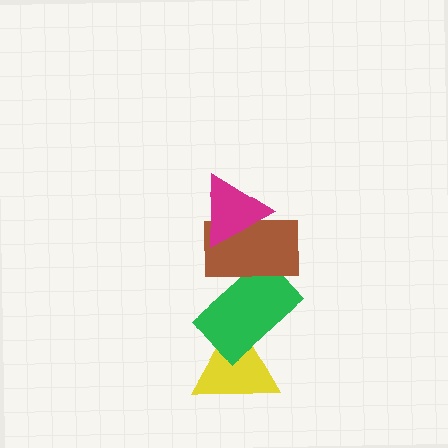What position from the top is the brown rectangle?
The brown rectangle is 2nd from the top.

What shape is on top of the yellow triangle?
The green rectangle is on top of the yellow triangle.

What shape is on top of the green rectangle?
The brown rectangle is on top of the green rectangle.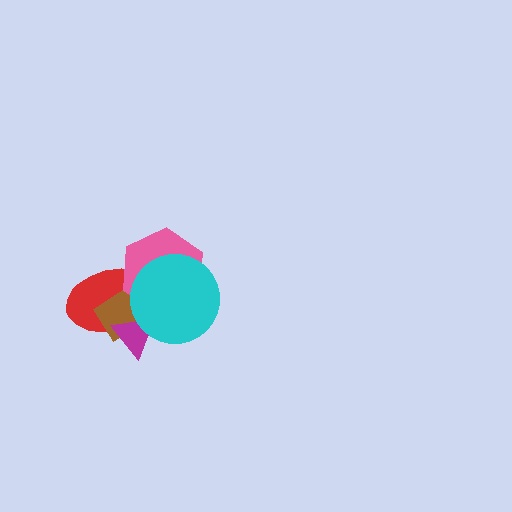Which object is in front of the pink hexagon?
The cyan circle is in front of the pink hexagon.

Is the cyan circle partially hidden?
No, no other shape covers it.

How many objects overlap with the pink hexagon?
3 objects overlap with the pink hexagon.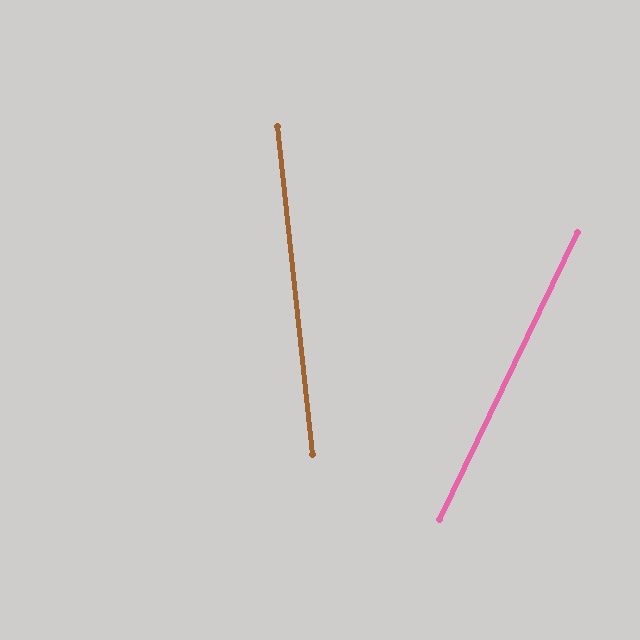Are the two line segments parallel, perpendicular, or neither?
Neither parallel nor perpendicular — they differ by about 32°.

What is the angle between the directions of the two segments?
Approximately 32 degrees.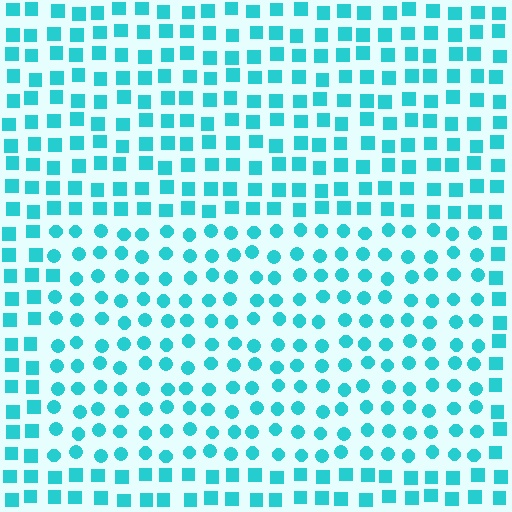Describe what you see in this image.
The image is filled with small cyan elements arranged in a uniform grid. A rectangle-shaped region contains circles, while the surrounding area contains squares. The boundary is defined purely by the change in element shape.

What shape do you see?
I see a rectangle.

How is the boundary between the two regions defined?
The boundary is defined by a change in element shape: circles inside vs. squares outside. All elements share the same color and spacing.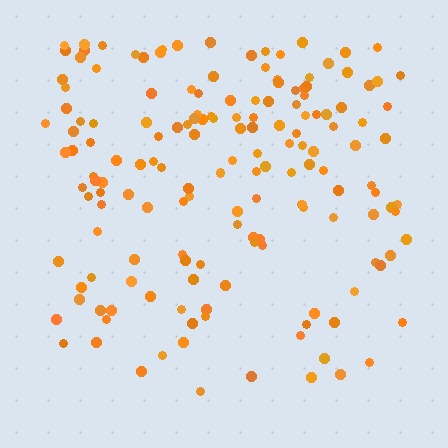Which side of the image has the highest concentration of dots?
The top.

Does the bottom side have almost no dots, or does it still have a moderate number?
Still a moderate number, just noticeably fewer than the top.